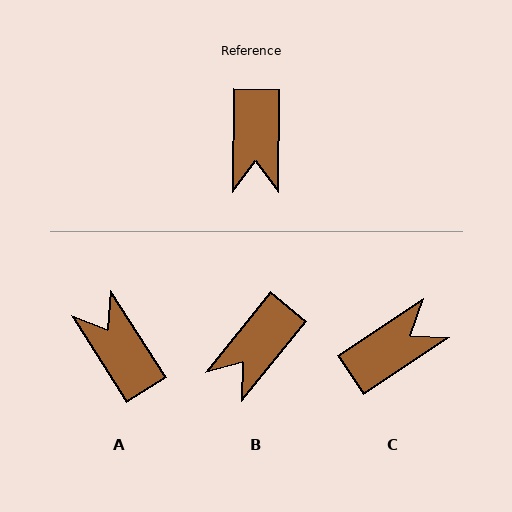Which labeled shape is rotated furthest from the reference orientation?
A, about 147 degrees away.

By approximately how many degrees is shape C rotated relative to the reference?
Approximately 124 degrees counter-clockwise.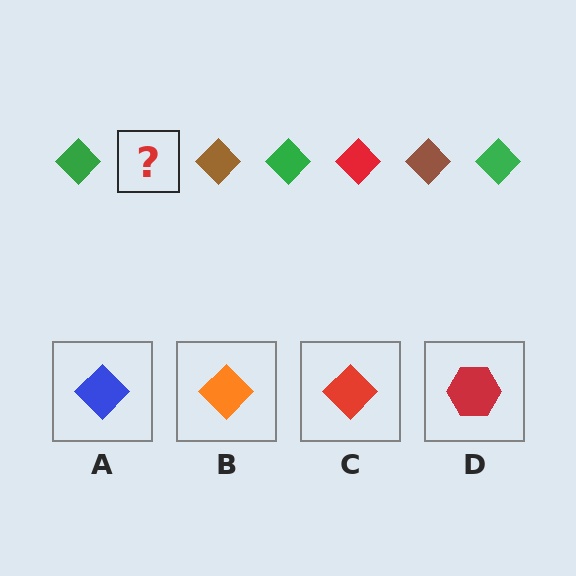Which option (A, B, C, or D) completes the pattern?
C.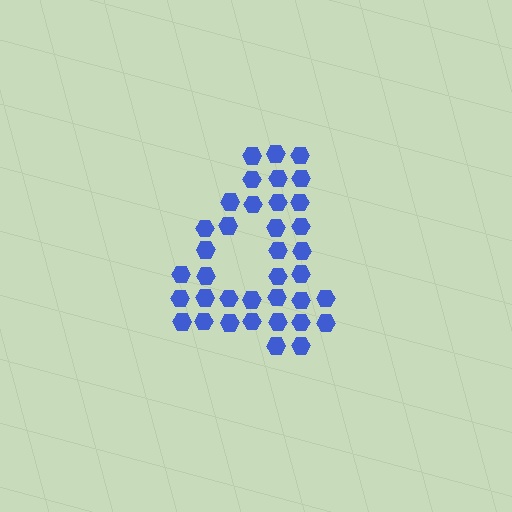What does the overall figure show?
The overall figure shows the digit 4.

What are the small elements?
The small elements are hexagons.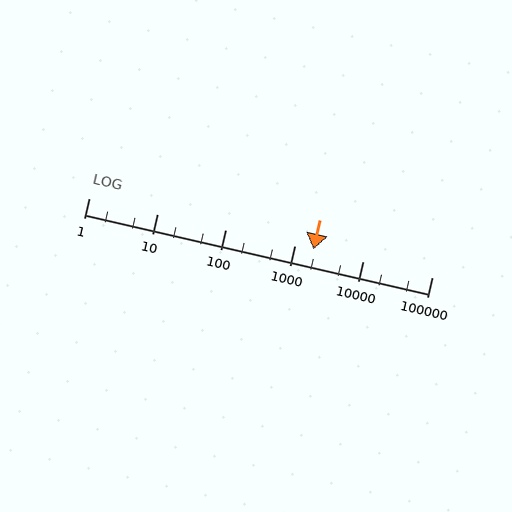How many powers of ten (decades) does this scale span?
The scale spans 5 decades, from 1 to 100000.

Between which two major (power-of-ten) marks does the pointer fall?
The pointer is between 1000 and 10000.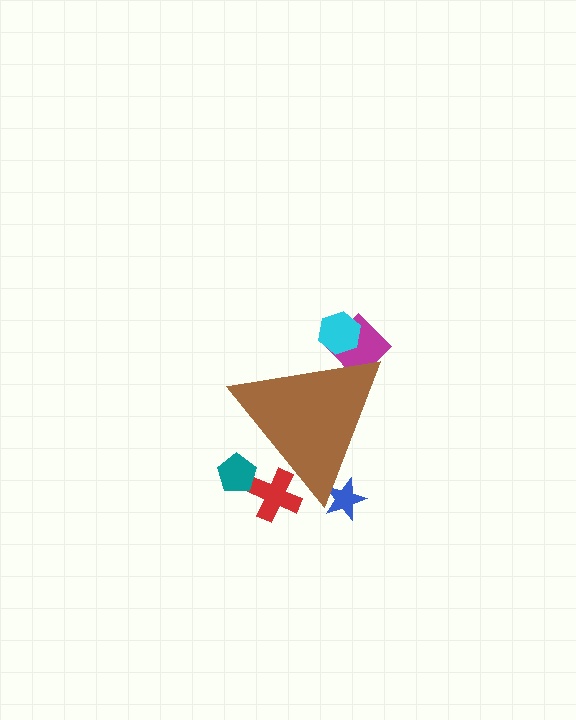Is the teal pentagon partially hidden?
Yes, the teal pentagon is partially hidden behind the brown triangle.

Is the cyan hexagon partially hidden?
Yes, the cyan hexagon is partially hidden behind the brown triangle.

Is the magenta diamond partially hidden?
Yes, the magenta diamond is partially hidden behind the brown triangle.